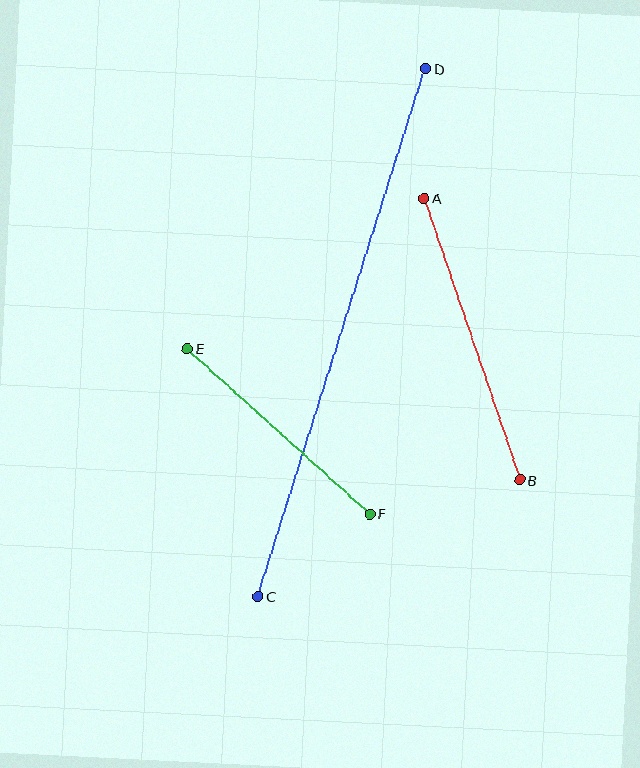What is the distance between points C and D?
The distance is approximately 554 pixels.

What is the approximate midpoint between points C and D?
The midpoint is at approximately (342, 333) pixels.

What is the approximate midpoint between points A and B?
The midpoint is at approximately (472, 339) pixels.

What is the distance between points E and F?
The distance is approximately 246 pixels.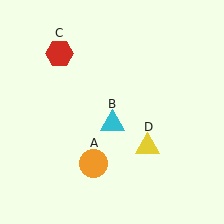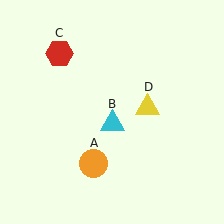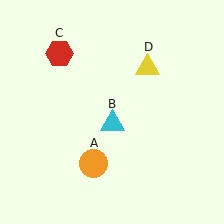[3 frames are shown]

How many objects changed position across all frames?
1 object changed position: yellow triangle (object D).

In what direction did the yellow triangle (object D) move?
The yellow triangle (object D) moved up.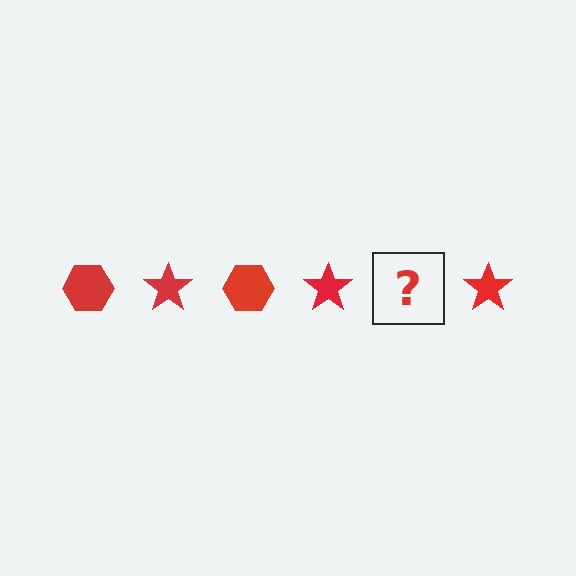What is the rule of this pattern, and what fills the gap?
The rule is that the pattern cycles through hexagon, star shapes in red. The gap should be filled with a red hexagon.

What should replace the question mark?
The question mark should be replaced with a red hexagon.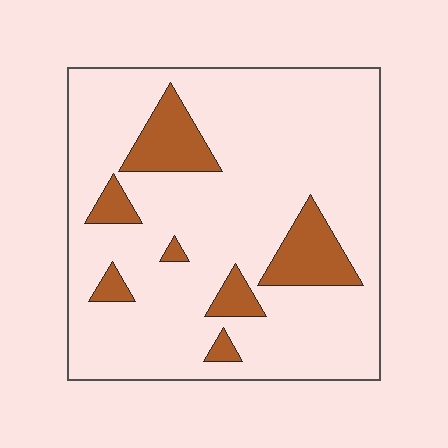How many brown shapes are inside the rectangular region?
7.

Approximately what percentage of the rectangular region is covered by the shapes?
Approximately 15%.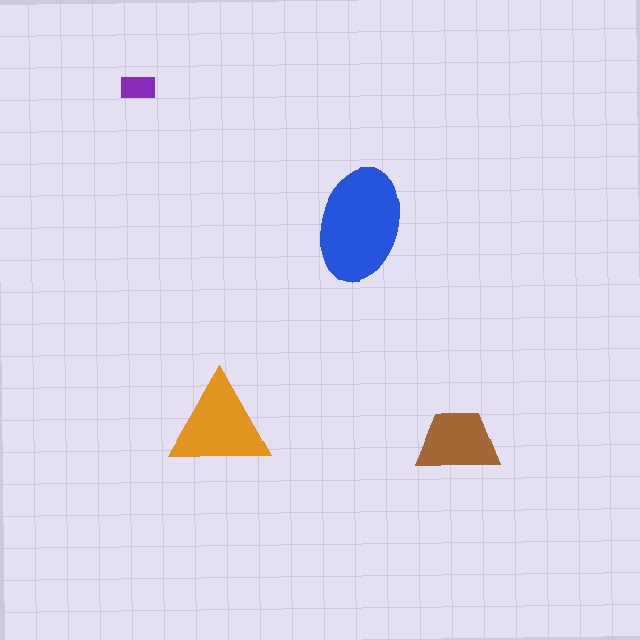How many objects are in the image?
There are 4 objects in the image.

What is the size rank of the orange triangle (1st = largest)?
2nd.